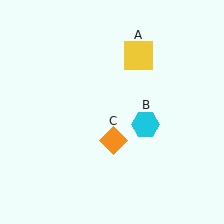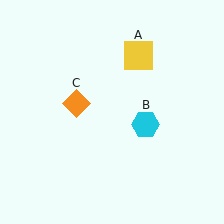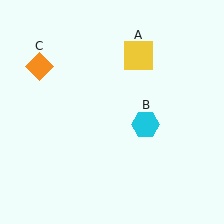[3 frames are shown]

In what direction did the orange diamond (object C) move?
The orange diamond (object C) moved up and to the left.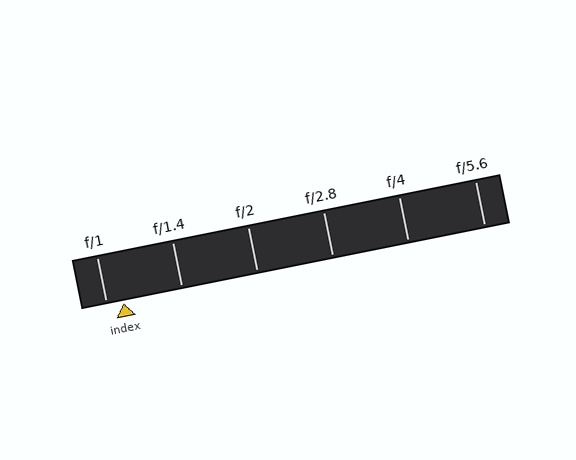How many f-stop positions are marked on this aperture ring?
There are 6 f-stop positions marked.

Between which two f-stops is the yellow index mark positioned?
The index mark is between f/1 and f/1.4.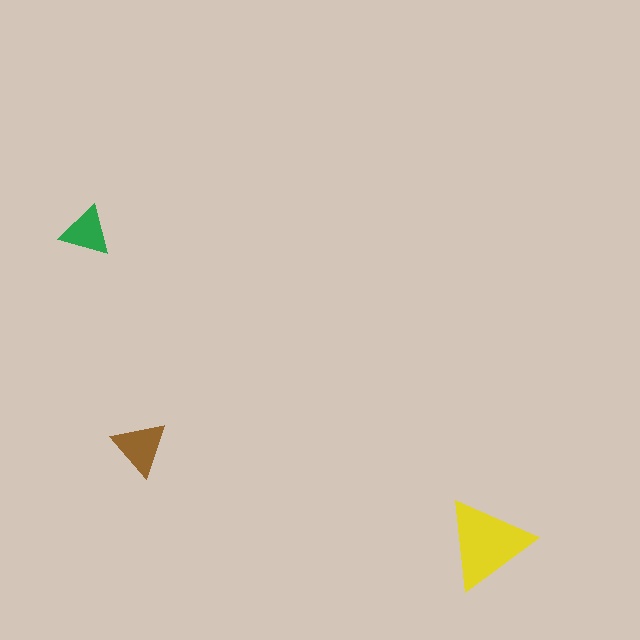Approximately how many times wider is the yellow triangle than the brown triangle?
About 1.5 times wider.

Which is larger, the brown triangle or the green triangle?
The brown one.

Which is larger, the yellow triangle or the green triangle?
The yellow one.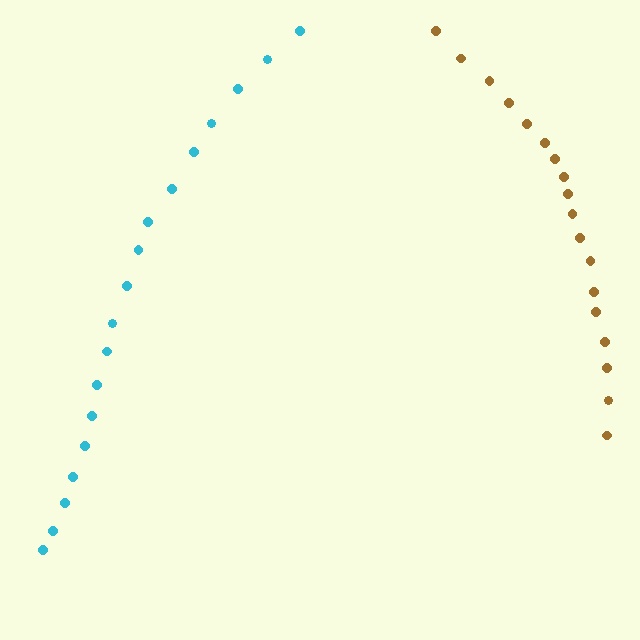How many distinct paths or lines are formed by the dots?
There are 2 distinct paths.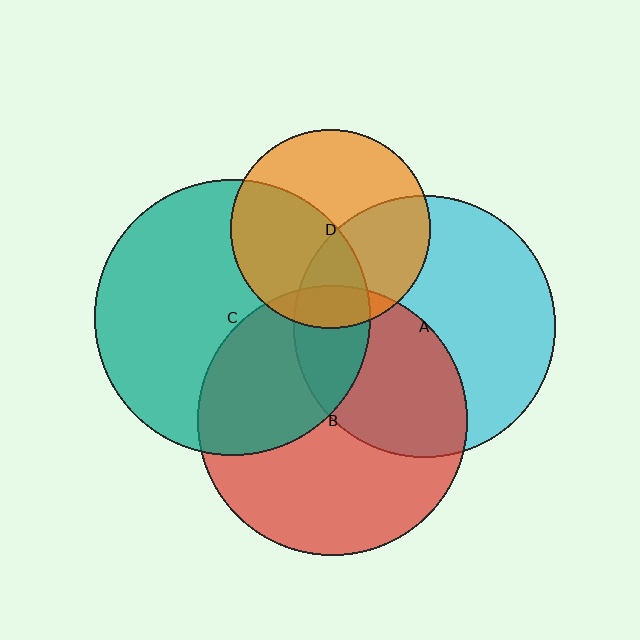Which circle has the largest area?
Circle C (teal).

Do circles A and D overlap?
Yes.